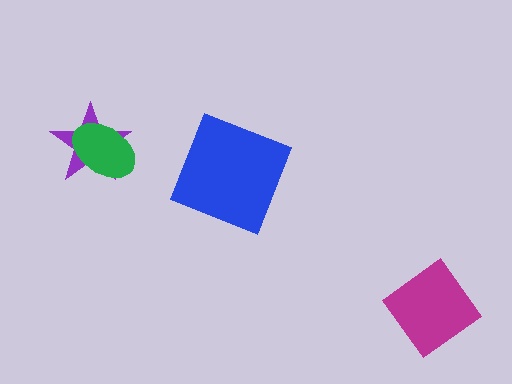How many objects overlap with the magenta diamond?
0 objects overlap with the magenta diamond.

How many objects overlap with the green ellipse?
1 object overlaps with the green ellipse.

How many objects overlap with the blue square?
0 objects overlap with the blue square.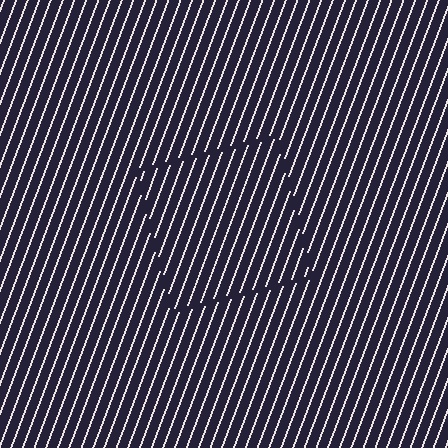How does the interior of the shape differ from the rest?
The interior of the shape contains the same grating, shifted by half a period — the contour is defined by the phase discontinuity where line-ends from the inner and outer gratings abut.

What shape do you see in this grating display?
An illusory square. The interior of the shape contains the same grating, shifted by half a period — the contour is defined by the phase discontinuity where line-ends from the inner and outer gratings abut.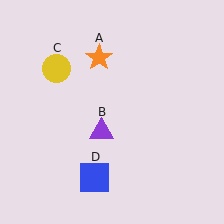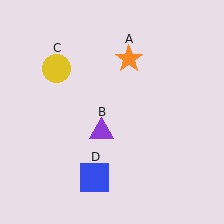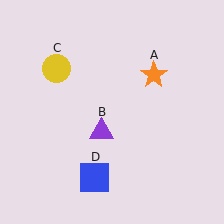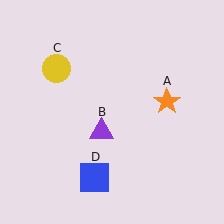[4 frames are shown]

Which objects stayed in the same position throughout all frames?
Purple triangle (object B) and yellow circle (object C) and blue square (object D) remained stationary.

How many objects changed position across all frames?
1 object changed position: orange star (object A).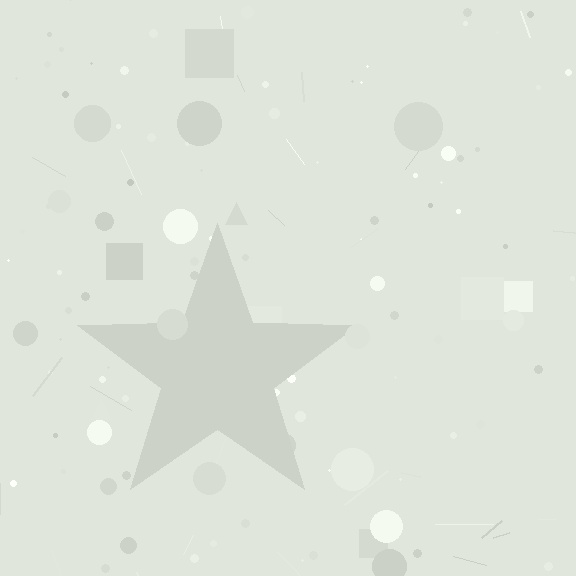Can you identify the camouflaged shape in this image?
The camouflaged shape is a star.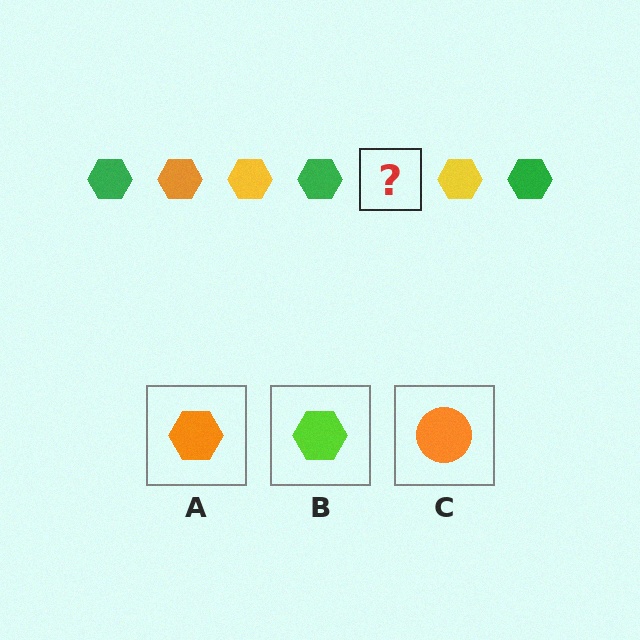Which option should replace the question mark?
Option A.